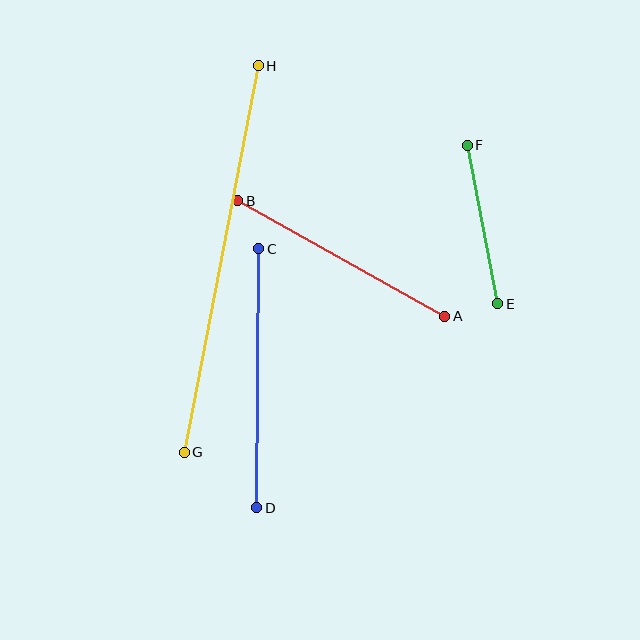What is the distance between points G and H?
The distance is approximately 393 pixels.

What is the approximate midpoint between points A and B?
The midpoint is at approximately (341, 258) pixels.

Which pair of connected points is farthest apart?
Points G and H are farthest apart.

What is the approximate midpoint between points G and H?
The midpoint is at approximately (221, 259) pixels.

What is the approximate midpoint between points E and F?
The midpoint is at approximately (482, 224) pixels.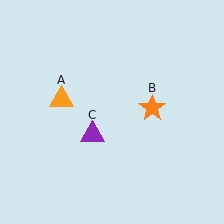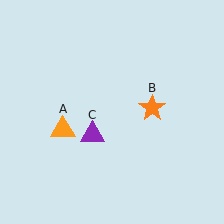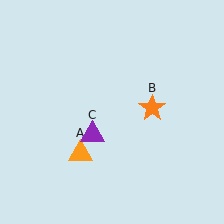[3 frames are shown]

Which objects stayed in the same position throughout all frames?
Orange star (object B) and purple triangle (object C) remained stationary.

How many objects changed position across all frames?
1 object changed position: orange triangle (object A).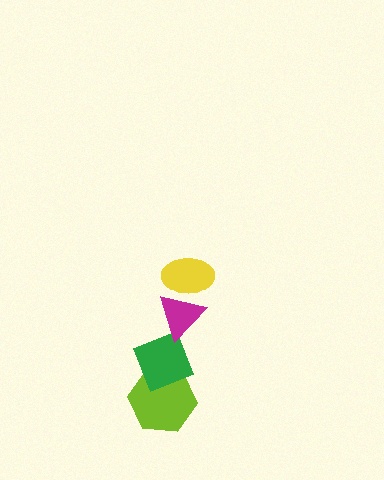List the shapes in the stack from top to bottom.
From top to bottom: the yellow ellipse, the magenta triangle, the green diamond, the lime hexagon.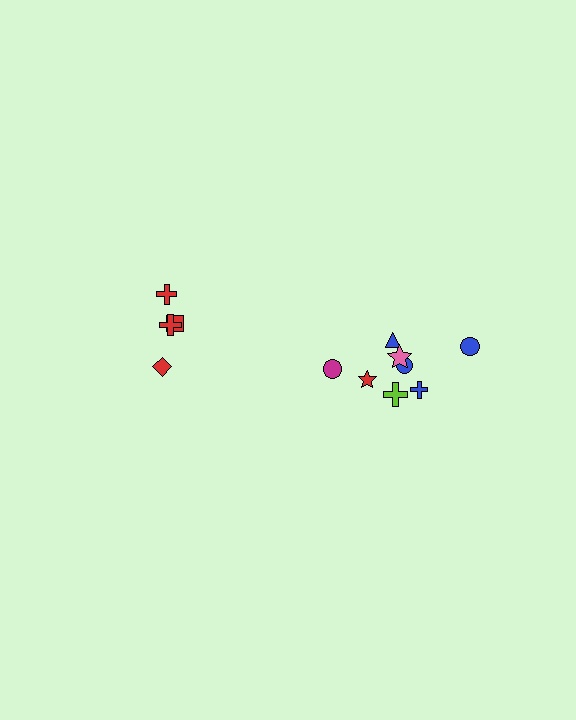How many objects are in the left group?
There are 4 objects.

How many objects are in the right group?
There are 8 objects.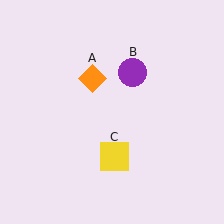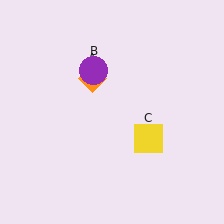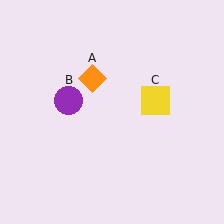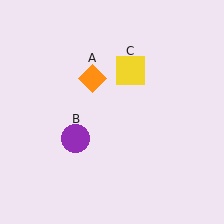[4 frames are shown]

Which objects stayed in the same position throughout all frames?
Orange diamond (object A) remained stationary.